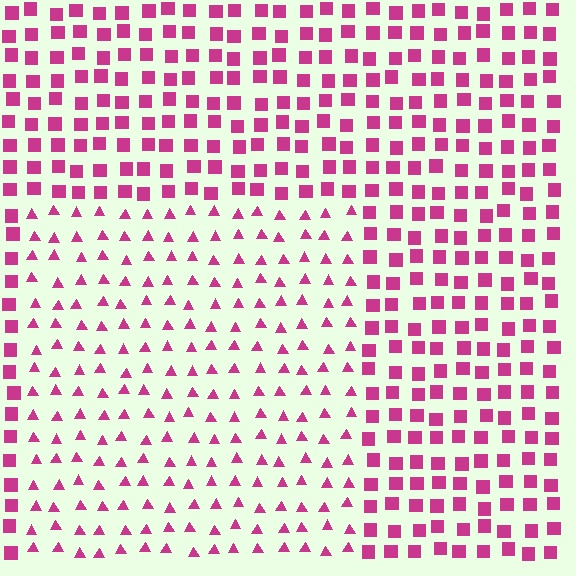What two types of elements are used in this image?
The image uses triangles inside the rectangle region and squares outside it.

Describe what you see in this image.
The image is filled with small magenta elements arranged in a uniform grid. A rectangle-shaped region contains triangles, while the surrounding area contains squares. The boundary is defined purely by the change in element shape.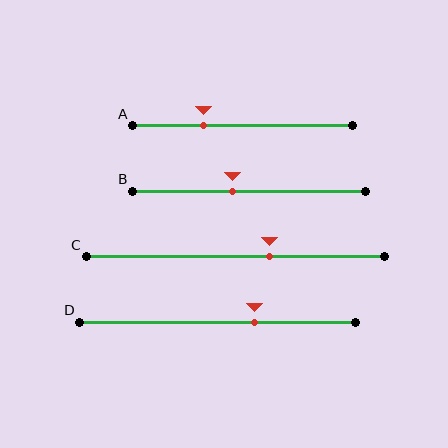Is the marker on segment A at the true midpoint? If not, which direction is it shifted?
No, the marker on segment A is shifted to the left by about 18% of the segment length.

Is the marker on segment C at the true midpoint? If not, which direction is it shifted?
No, the marker on segment C is shifted to the right by about 11% of the segment length.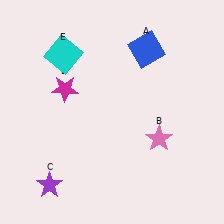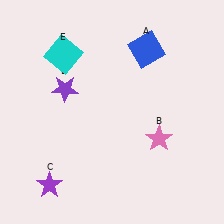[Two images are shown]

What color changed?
The star (D) changed from magenta in Image 1 to purple in Image 2.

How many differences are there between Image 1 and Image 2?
There is 1 difference between the two images.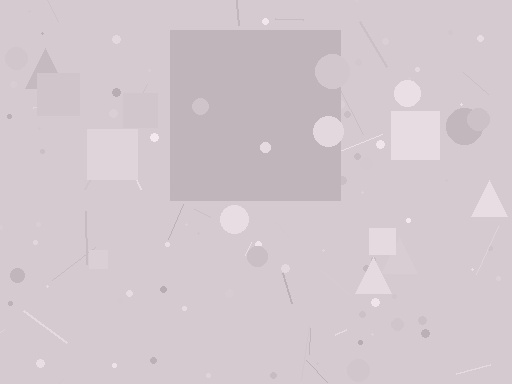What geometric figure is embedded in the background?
A square is embedded in the background.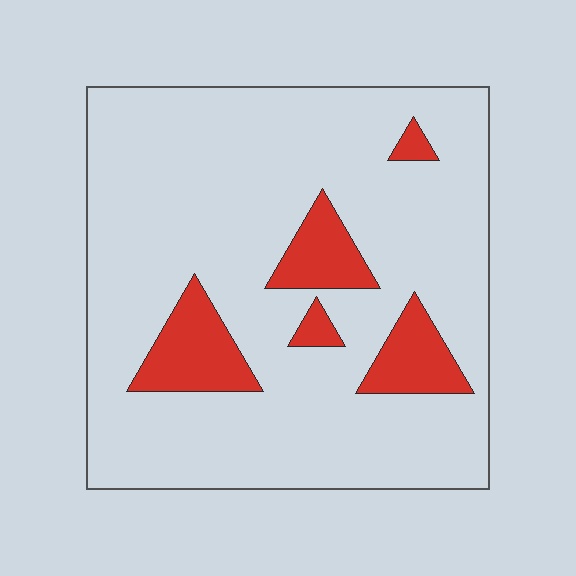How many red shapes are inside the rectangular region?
5.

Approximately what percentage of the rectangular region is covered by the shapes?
Approximately 15%.